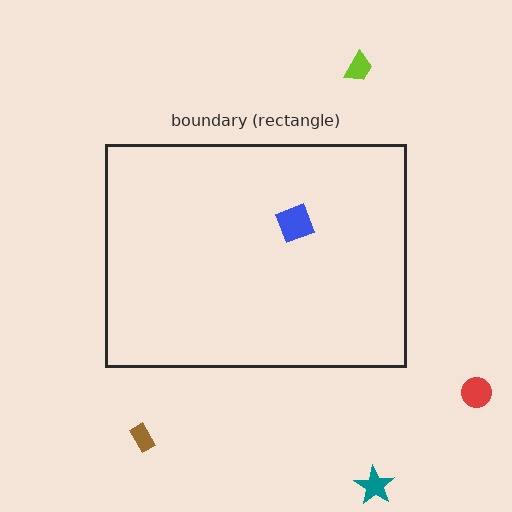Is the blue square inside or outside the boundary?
Inside.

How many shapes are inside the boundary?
1 inside, 4 outside.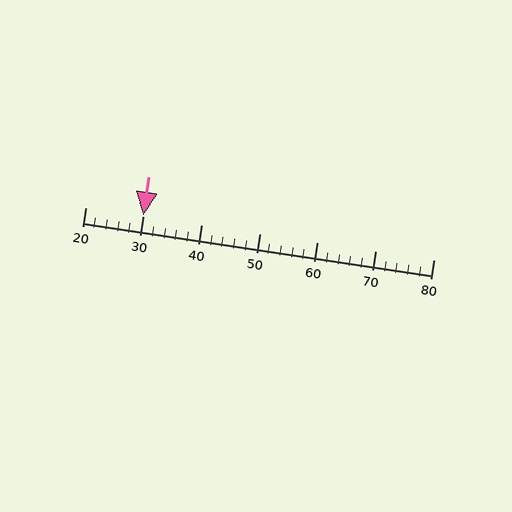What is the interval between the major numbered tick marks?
The major tick marks are spaced 10 units apart.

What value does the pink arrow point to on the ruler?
The pink arrow points to approximately 30.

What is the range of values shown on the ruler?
The ruler shows values from 20 to 80.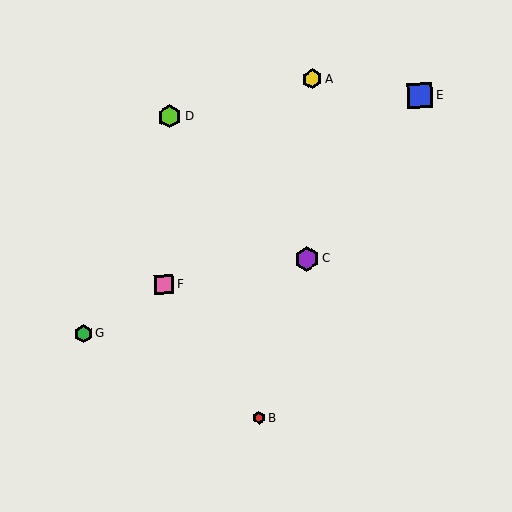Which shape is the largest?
The purple hexagon (labeled C) is the largest.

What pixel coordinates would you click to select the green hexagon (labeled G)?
Click at (83, 333) to select the green hexagon G.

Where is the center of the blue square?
The center of the blue square is at (420, 96).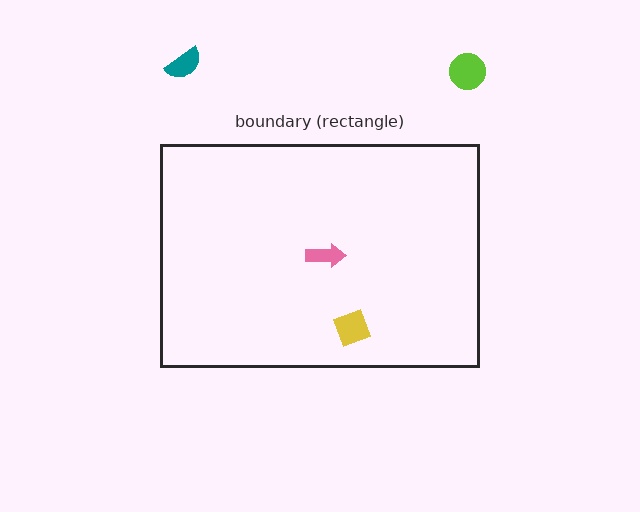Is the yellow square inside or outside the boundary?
Inside.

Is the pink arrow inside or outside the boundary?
Inside.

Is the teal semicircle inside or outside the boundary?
Outside.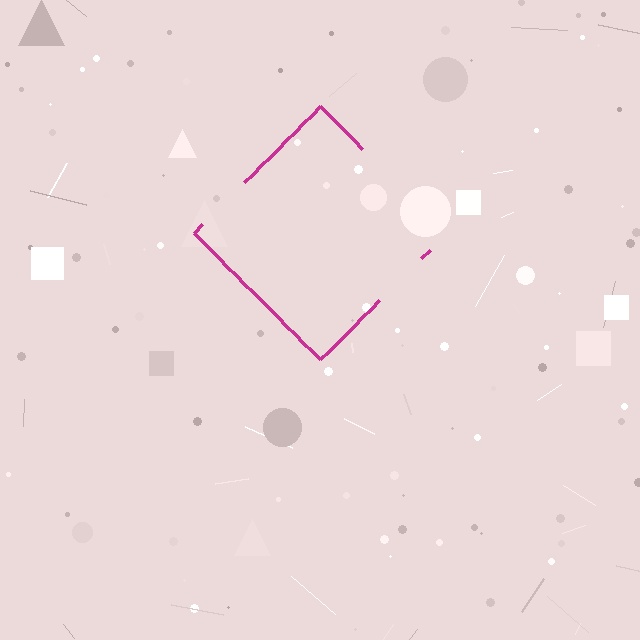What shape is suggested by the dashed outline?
The dashed outline suggests a diamond.